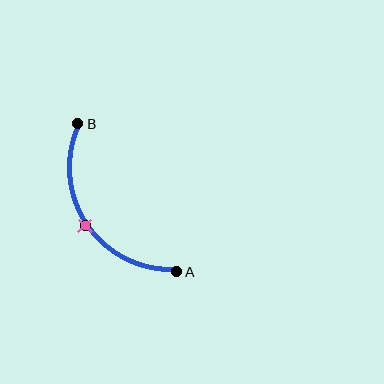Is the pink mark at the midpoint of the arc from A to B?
Yes. The pink mark lies on the arc at equal arc-length from both A and B — it is the arc midpoint.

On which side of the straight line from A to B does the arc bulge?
The arc bulges below and to the left of the straight line connecting A and B.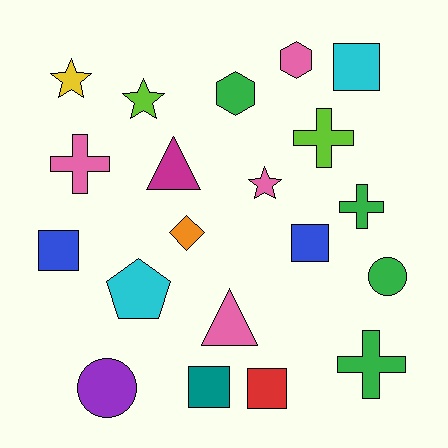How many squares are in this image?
There are 5 squares.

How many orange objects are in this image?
There is 1 orange object.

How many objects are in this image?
There are 20 objects.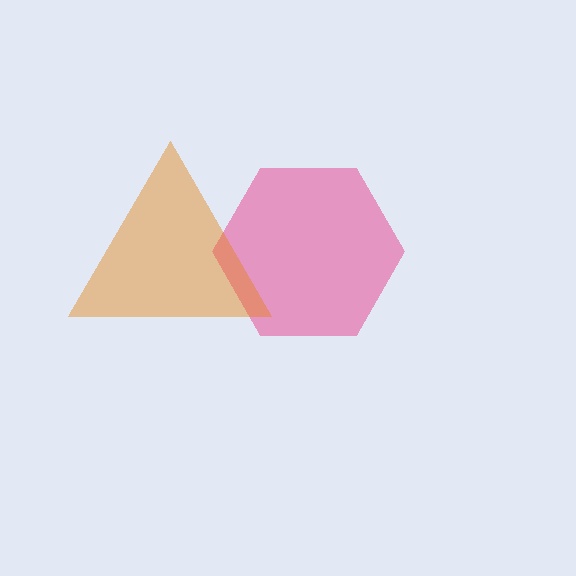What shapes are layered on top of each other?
The layered shapes are: a pink hexagon, an orange triangle.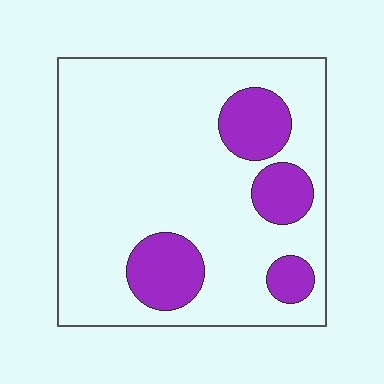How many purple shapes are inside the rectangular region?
4.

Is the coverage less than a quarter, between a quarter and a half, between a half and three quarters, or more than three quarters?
Less than a quarter.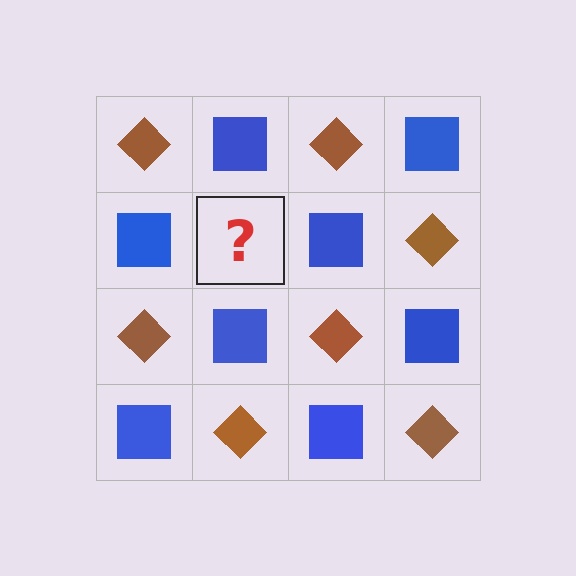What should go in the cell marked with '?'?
The missing cell should contain a brown diamond.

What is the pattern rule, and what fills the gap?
The rule is that it alternates brown diamond and blue square in a checkerboard pattern. The gap should be filled with a brown diamond.